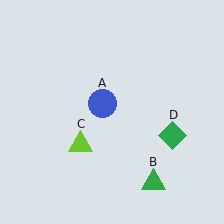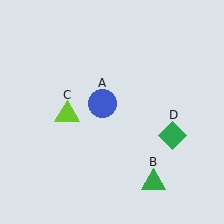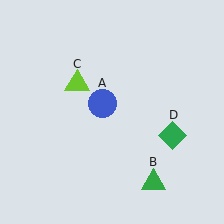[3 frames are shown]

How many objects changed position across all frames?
1 object changed position: lime triangle (object C).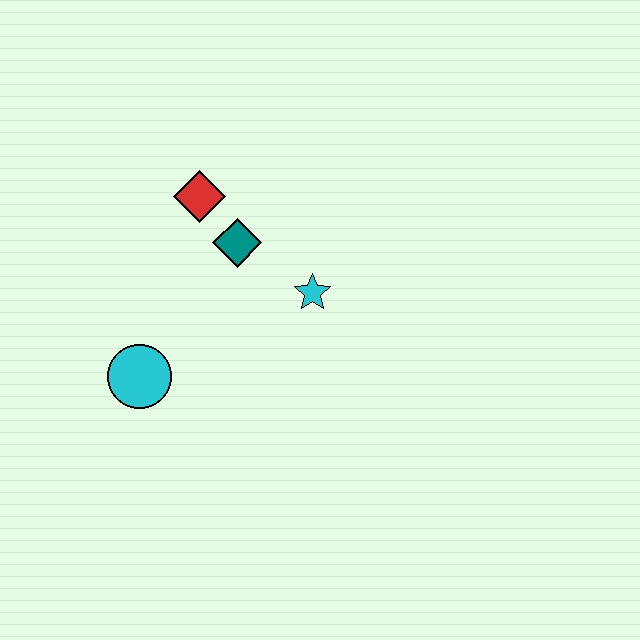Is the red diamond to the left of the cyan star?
Yes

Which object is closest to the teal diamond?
The red diamond is closest to the teal diamond.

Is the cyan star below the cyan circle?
No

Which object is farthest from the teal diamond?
The cyan circle is farthest from the teal diamond.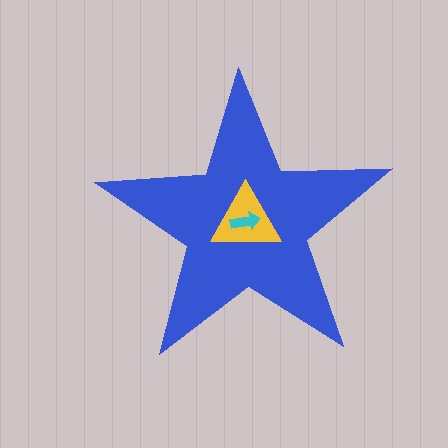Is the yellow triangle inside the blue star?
Yes.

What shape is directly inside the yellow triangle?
The cyan arrow.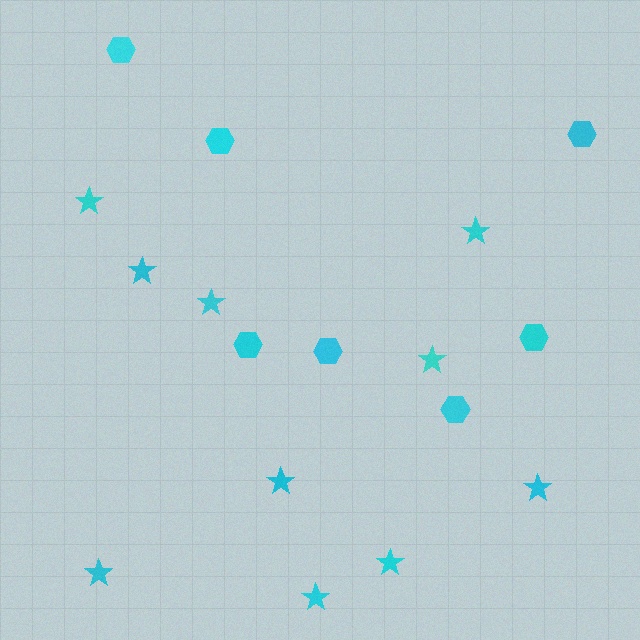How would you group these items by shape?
There are 2 groups: one group of stars (10) and one group of hexagons (7).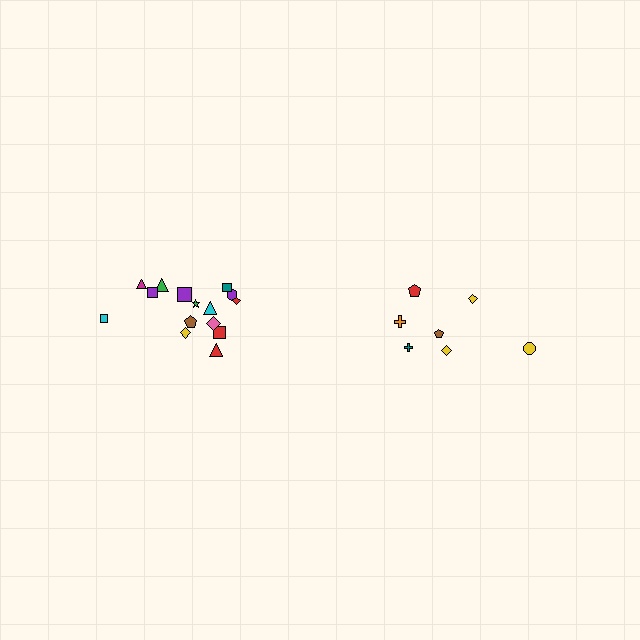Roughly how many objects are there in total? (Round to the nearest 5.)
Roughly 20 objects in total.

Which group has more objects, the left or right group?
The left group.